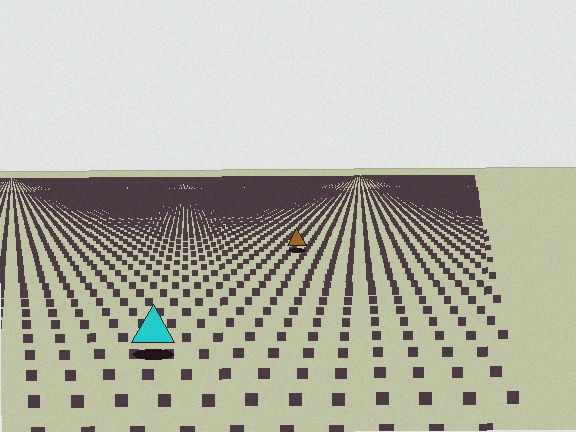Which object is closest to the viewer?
The cyan triangle is closest. The texture marks near it are larger and more spread out.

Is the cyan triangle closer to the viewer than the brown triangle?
Yes. The cyan triangle is closer — you can tell from the texture gradient: the ground texture is coarser near it.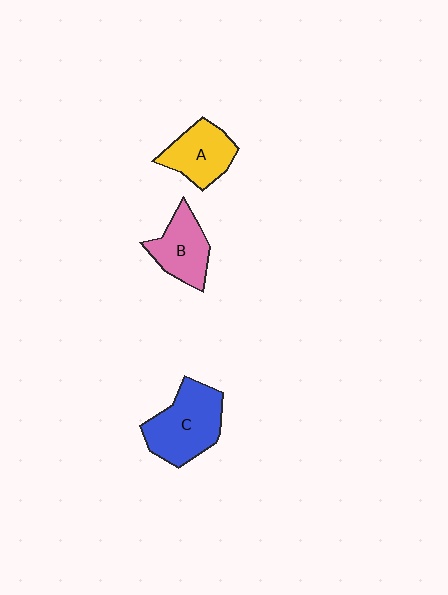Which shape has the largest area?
Shape C (blue).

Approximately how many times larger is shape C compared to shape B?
Approximately 1.4 times.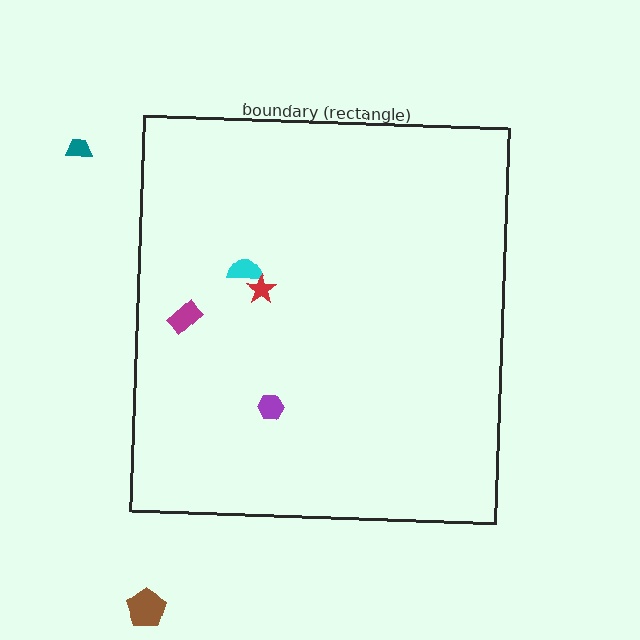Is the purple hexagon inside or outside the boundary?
Inside.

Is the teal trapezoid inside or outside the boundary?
Outside.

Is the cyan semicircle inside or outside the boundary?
Inside.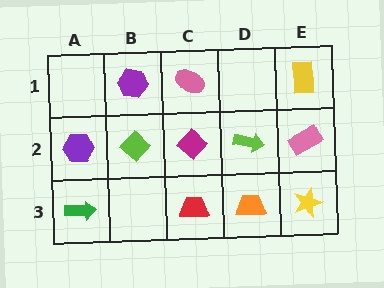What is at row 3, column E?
A yellow star.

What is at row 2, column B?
A lime diamond.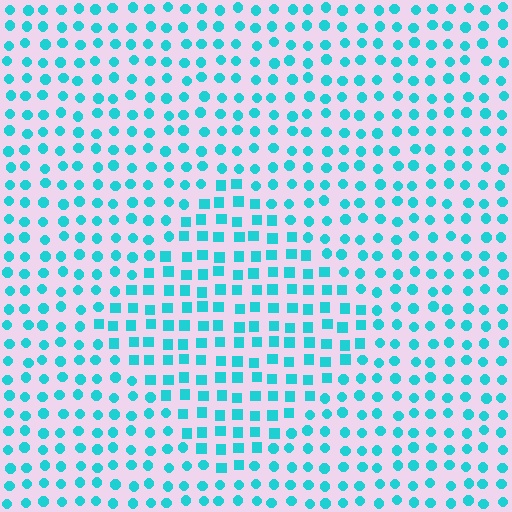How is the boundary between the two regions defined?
The boundary is defined by a change in element shape: squares inside vs. circles outside. All elements share the same color and spacing.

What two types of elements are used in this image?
The image uses squares inside the diamond region and circles outside it.